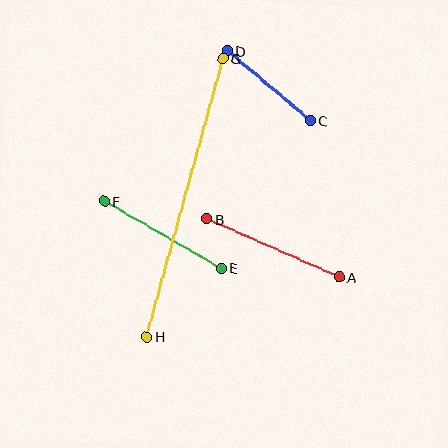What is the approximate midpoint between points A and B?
The midpoint is at approximately (273, 248) pixels.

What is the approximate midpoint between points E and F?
The midpoint is at approximately (163, 235) pixels.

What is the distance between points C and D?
The distance is approximately 108 pixels.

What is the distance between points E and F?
The distance is approximately 134 pixels.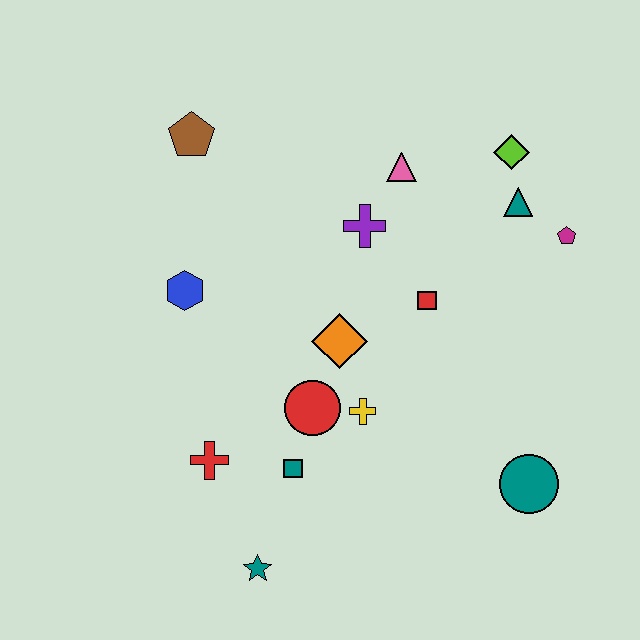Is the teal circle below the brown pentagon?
Yes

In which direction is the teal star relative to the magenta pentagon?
The teal star is below the magenta pentagon.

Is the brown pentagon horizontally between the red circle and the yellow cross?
No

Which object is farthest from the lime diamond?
The teal star is farthest from the lime diamond.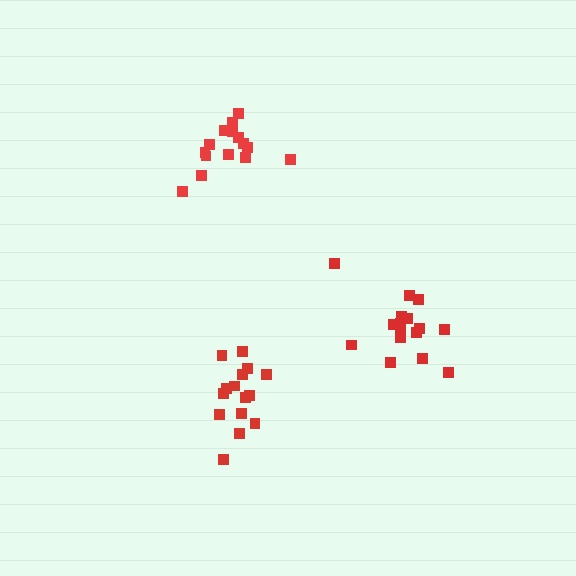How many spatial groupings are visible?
There are 3 spatial groupings.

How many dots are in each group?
Group 1: 15 dots, Group 2: 16 dots, Group 3: 15 dots (46 total).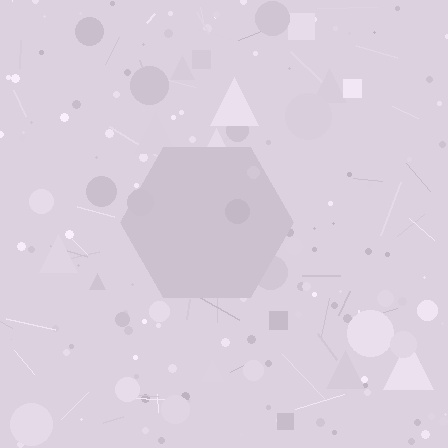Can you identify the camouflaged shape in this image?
The camouflaged shape is a hexagon.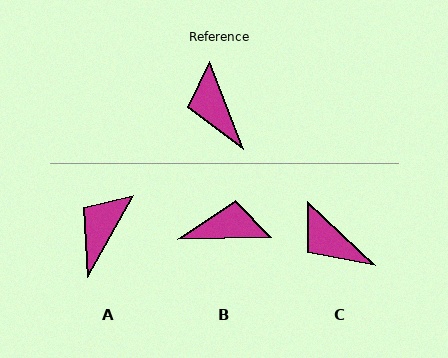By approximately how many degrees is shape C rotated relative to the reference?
Approximately 25 degrees counter-clockwise.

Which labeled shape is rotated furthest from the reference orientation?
B, about 110 degrees away.